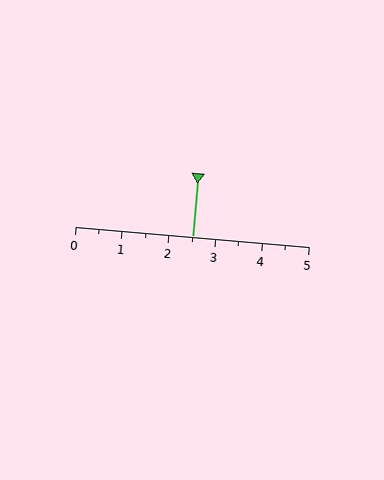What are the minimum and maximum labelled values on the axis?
The axis runs from 0 to 5.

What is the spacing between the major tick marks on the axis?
The major ticks are spaced 1 apart.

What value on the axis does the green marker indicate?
The marker indicates approximately 2.5.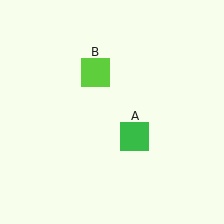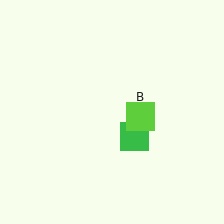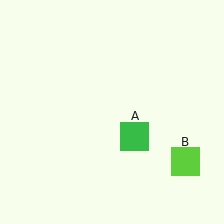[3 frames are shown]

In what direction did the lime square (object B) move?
The lime square (object B) moved down and to the right.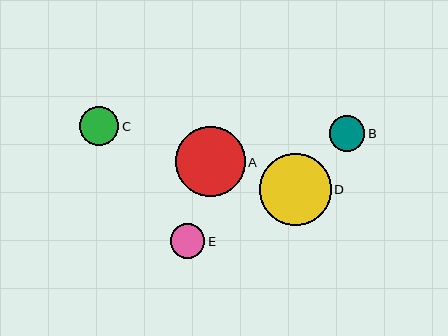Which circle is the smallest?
Circle E is the smallest with a size of approximately 35 pixels.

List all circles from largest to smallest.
From largest to smallest: D, A, C, B, E.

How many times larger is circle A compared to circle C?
Circle A is approximately 1.8 times the size of circle C.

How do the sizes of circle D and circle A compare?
Circle D and circle A are approximately the same size.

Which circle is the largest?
Circle D is the largest with a size of approximately 72 pixels.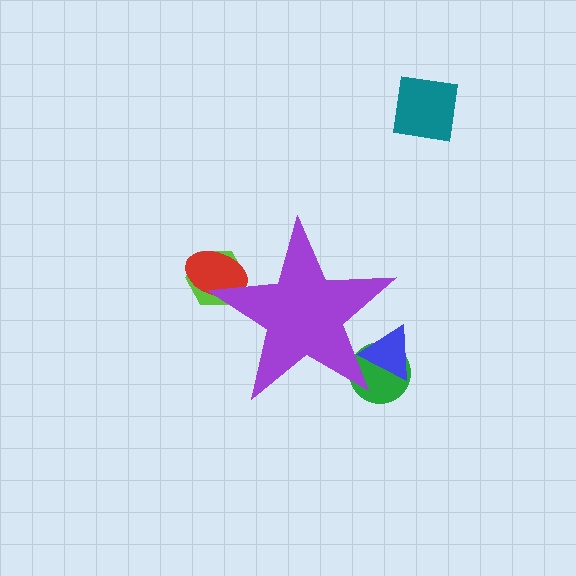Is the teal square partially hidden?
No, the teal square is fully visible.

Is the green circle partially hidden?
Yes, the green circle is partially hidden behind the purple star.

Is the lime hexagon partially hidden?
Yes, the lime hexagon is partially hidden behind the purple star.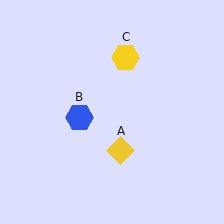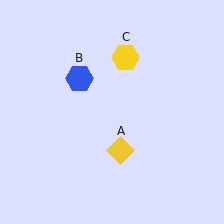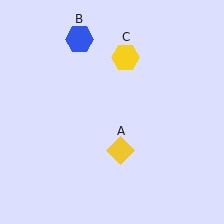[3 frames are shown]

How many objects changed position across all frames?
1 object changed position: blue hexagon (object B).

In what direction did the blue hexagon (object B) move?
The blue hexagon (object B) moved up.